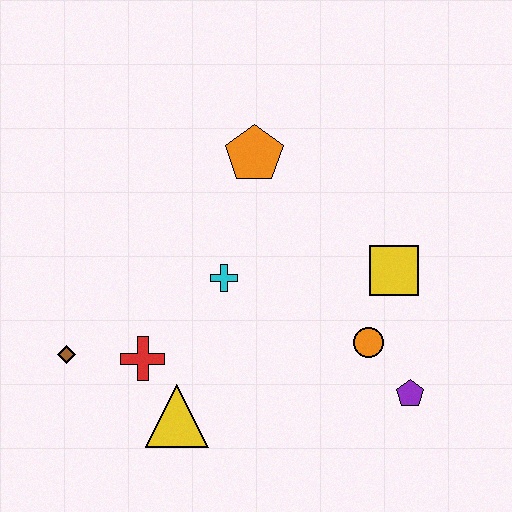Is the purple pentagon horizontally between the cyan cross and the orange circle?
No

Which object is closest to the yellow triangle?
The red cross is closest to the yellow triangle.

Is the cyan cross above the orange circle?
Yes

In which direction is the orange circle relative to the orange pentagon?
The orange circle is below the orange pentagon.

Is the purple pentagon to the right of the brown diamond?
Yes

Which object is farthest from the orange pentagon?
The purple pentagon is farthest from the orange pentagon.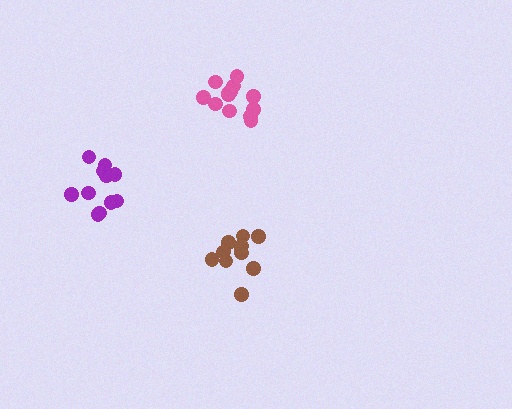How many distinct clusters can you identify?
There are 3 distinct clusters.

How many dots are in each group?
Group 1: 13 dots, Group 2: 11 dots, Group 3: 11 dots (35 total).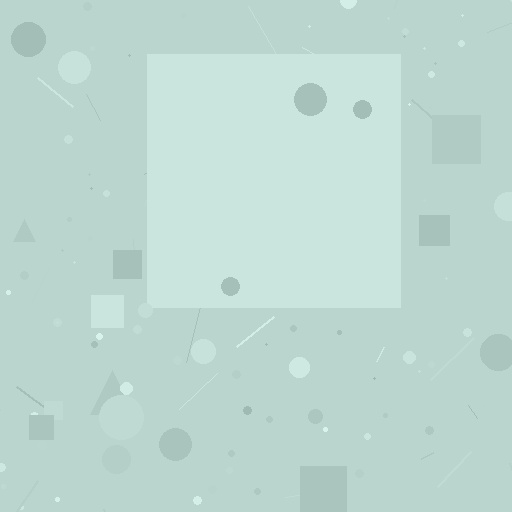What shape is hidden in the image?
A square is hidden in the image.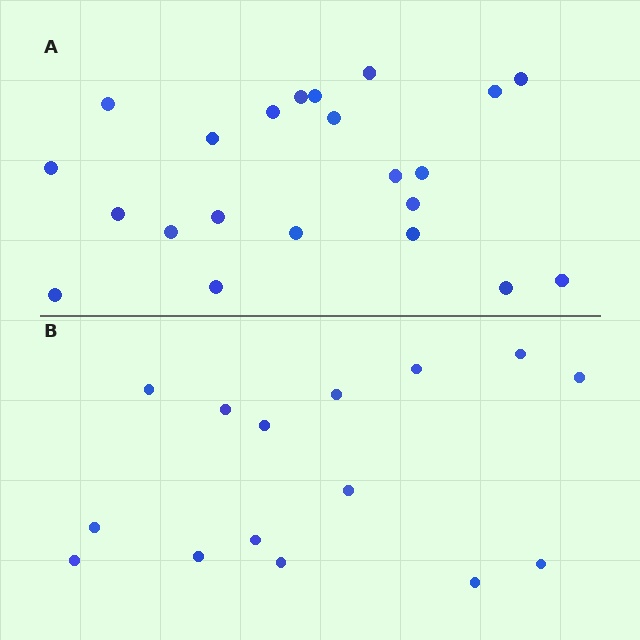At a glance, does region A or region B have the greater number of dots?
Region A (the top region) has more dots.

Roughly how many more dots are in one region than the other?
Region A has roughly 8 or so more dots than region B.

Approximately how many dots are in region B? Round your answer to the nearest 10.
About 20 dots. (The exact count is 15, which rounds to 20.)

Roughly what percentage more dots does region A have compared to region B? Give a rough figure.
About 45% more.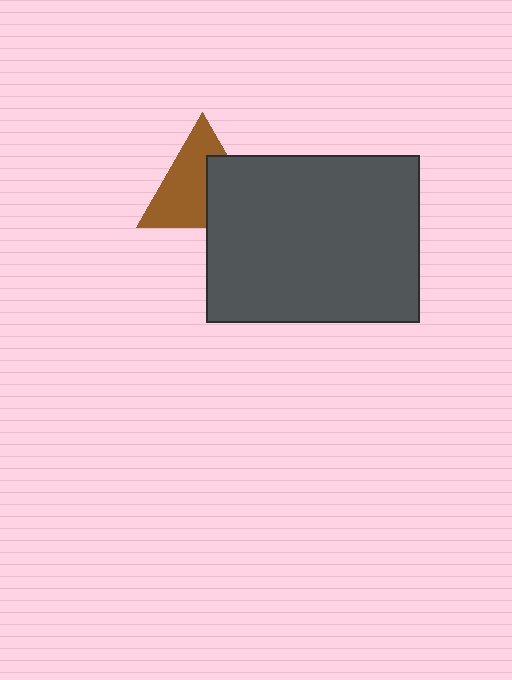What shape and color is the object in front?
The object in front is a dark gray rectangle.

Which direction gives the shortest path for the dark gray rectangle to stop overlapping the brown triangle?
Moving toward the lower-right gives the shortest separation.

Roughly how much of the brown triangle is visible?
About half of it is visible (roughly 60%).